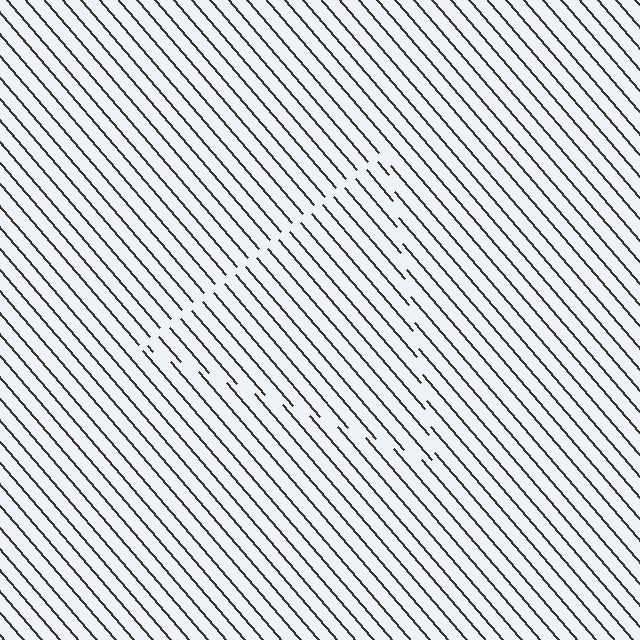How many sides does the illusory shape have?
3 sides — the line-ends trace a triangle.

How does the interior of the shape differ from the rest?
The interior of the shape contains the same grating, shifted by half a period — the contour is defined by the phase discontinuity where line-ends from the inner and outer gratings abut.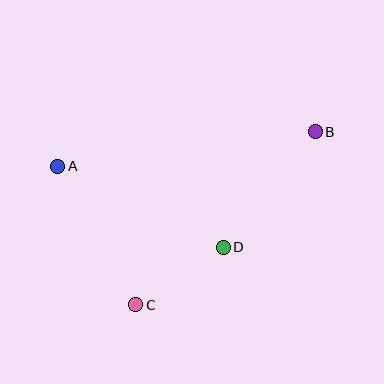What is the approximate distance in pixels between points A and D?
The distance between A and D is approximately 184 pixels.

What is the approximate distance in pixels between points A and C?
The distance between A and C is approximately 159 pixels.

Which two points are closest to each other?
Points C and D are closest to each other.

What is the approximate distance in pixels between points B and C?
The distance between B and C is approximately 249 pixels.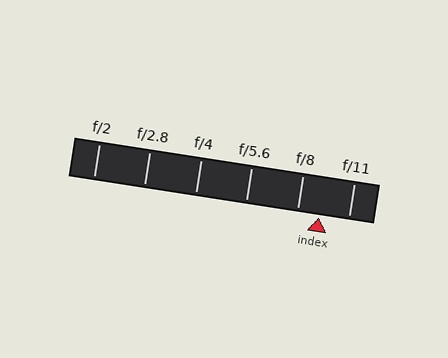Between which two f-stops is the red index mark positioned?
The index mark is between f/8 and f/11.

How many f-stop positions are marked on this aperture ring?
There are 6 f-stop positions marked.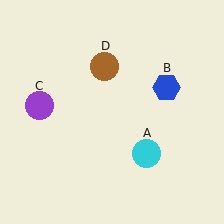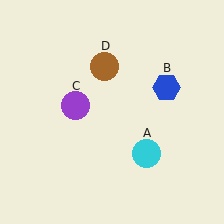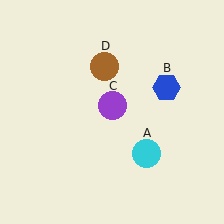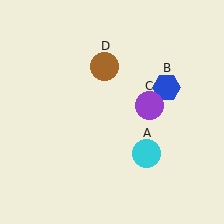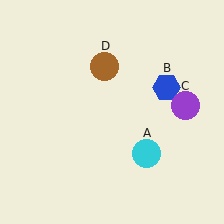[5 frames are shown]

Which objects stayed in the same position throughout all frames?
Cyan circle (object A) and blue hexagon (object B) and brown circle (object D) remained stationary.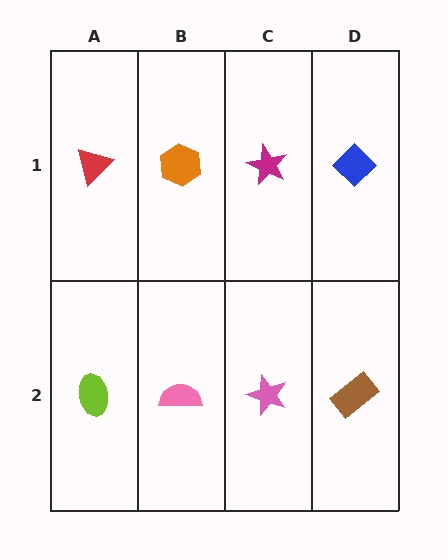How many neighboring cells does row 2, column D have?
2.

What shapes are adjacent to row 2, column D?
A blue diamond (row 1, column D), a pink star (row 2, column C).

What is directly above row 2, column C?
A magenta star.